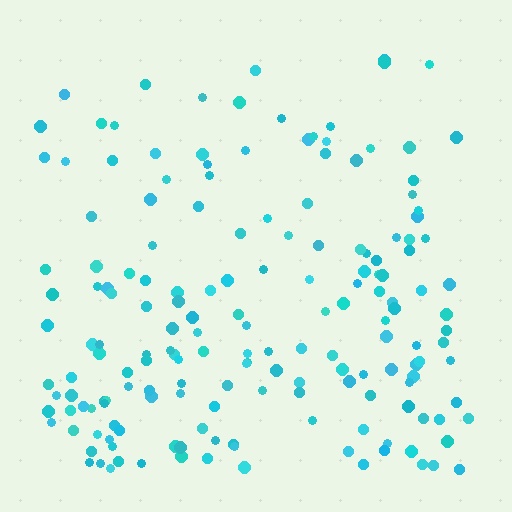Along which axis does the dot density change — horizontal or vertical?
Vertical.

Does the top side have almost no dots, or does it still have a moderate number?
Still a moderate number, just noticeably fewer than the bottom.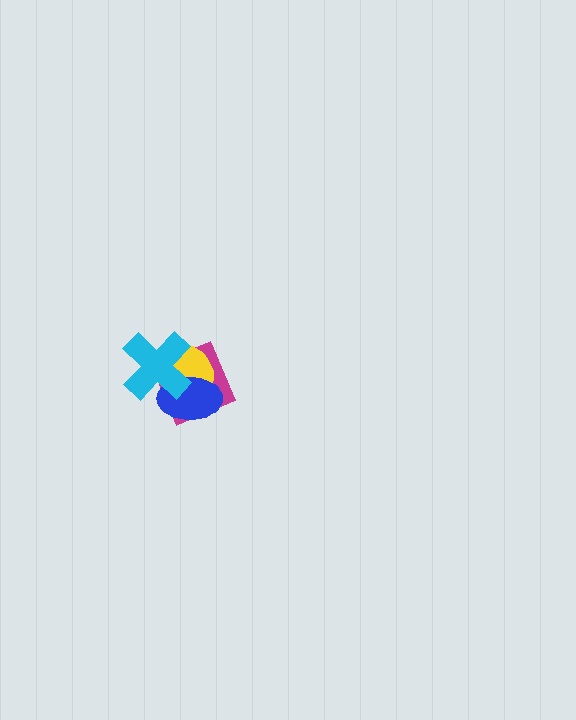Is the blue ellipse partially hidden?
Yes, it is partially covered by another shape.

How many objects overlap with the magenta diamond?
3 objects overlap with the magenta diamond.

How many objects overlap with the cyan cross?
3 objects overlap with the cyan cross.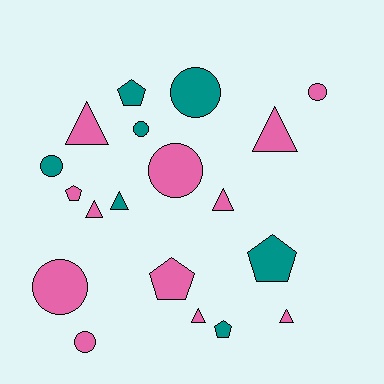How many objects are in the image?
There are 19 objects.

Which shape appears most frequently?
Triangle, with 7 objects.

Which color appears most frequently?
Pink, with 12 objects.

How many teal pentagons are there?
There are 3 teal pentagons.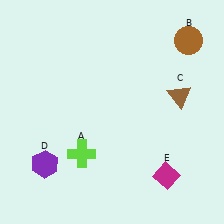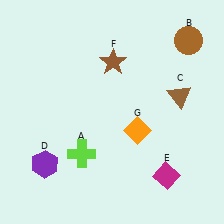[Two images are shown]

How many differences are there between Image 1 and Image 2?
There are 2 differences between the two images.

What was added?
A brown star (F), an orange diamond (G) were added in Image 2.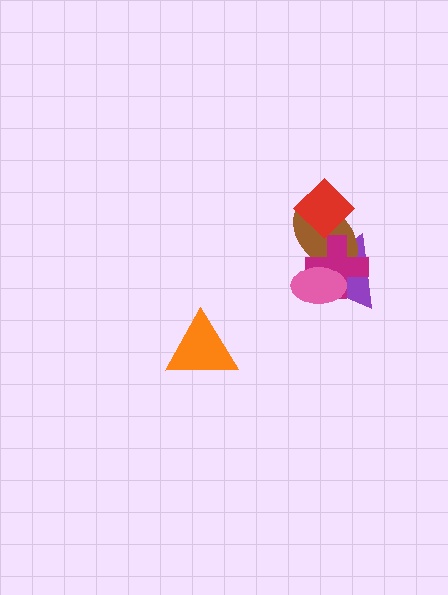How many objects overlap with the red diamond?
1 object overlaps with the red diamond.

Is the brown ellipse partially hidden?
Yes, it is partially covered by another shape.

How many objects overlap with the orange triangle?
0 objects overlap with the orange triangle.